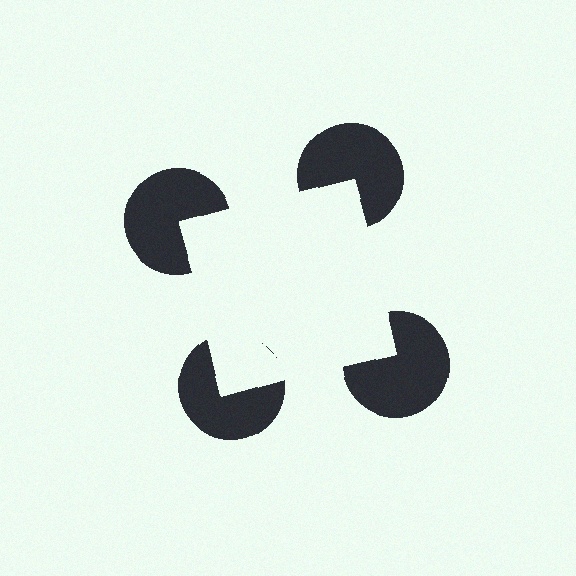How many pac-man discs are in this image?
There are 4 — one at each vertex of the illusory square.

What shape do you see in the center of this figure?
An illusory square — its edges are inferred from the aligned wedge cuts in the pac-man discs, not physically drawn.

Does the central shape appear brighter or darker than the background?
It typically appears slightly brighter than the background, even though no actual brightness change is drawn.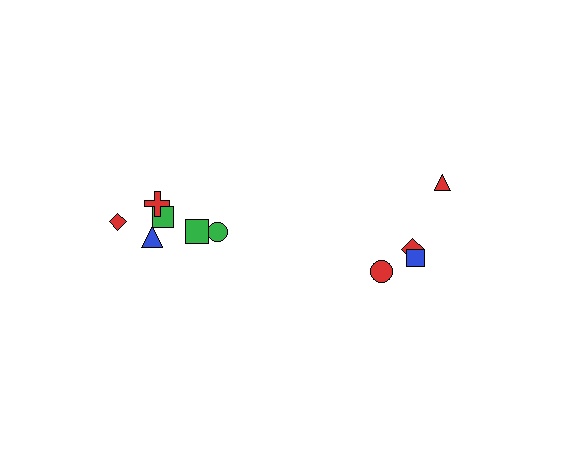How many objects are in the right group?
There are 4 objects.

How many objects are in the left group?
There are 6 objects.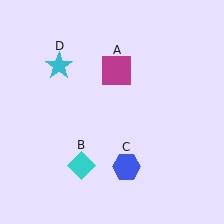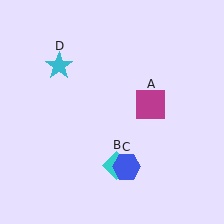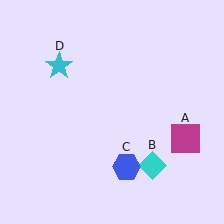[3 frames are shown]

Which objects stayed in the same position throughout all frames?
Blue hexagon (object C) and cyan star (object D) remained stationary.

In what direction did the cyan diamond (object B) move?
The cyan diamond (object B) moved right.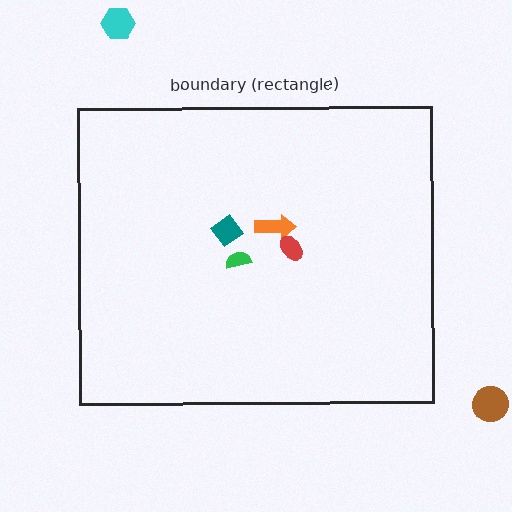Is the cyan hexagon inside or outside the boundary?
Outside.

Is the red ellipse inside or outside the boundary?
Inside.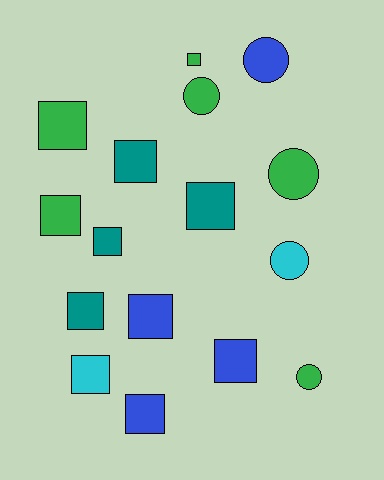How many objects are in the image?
There are 16 objects.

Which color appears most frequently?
Green, with 6 objects.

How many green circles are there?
There are 3 green circles.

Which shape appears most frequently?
Square, with 11 objects.